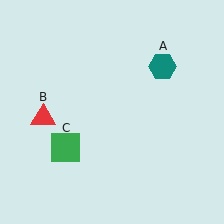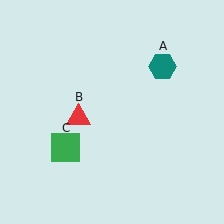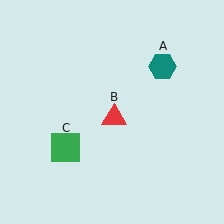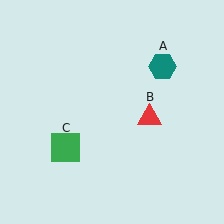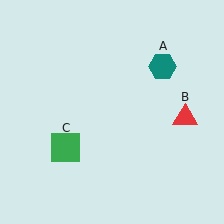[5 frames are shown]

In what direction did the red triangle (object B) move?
The red triangle (object B) moved right.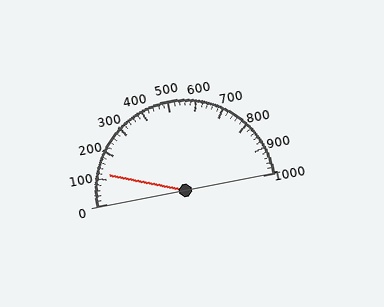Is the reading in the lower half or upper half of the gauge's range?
The reading is in the lower half of the range (0 to 1000).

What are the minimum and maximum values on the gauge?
The gauge ranges from 0 to 1000.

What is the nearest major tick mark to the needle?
The nearest major tick mark is 100.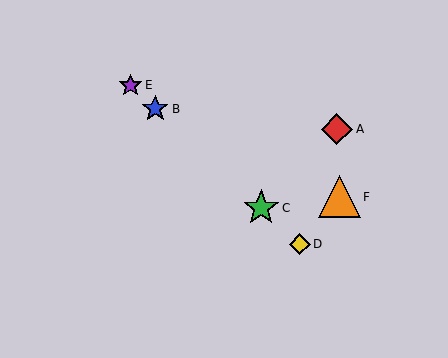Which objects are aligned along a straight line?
Objects B, C, D, E are aligned along a straight line.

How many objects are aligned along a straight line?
4 objects (B, C, D, E) are aligned along a straight line.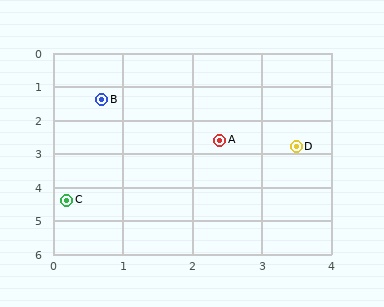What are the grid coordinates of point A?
Point A is at approximately (2.4, 2.6).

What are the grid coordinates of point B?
Point B is at approximately (0.7, 1.4).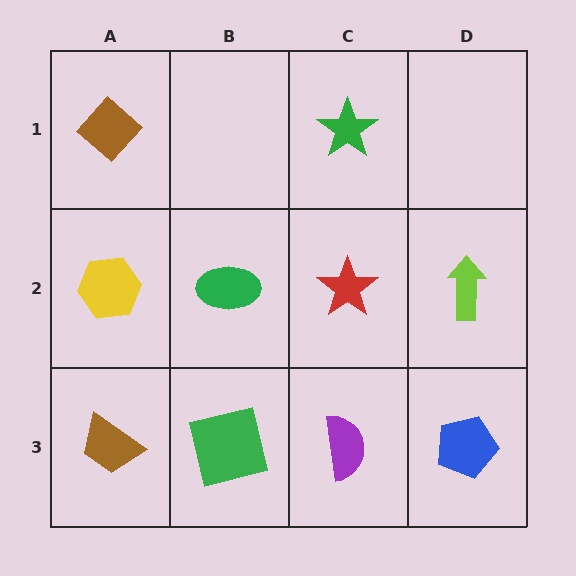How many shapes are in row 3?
4 shapes.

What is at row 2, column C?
A red star.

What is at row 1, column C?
A green star.